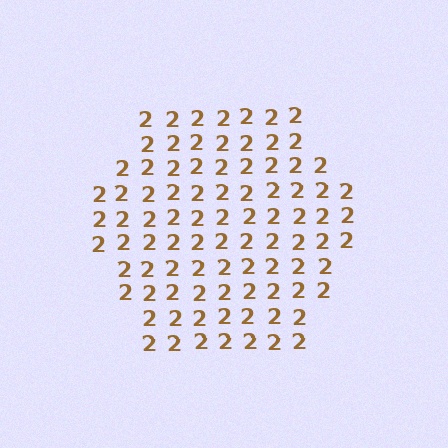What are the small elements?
The small elements are digit 2's.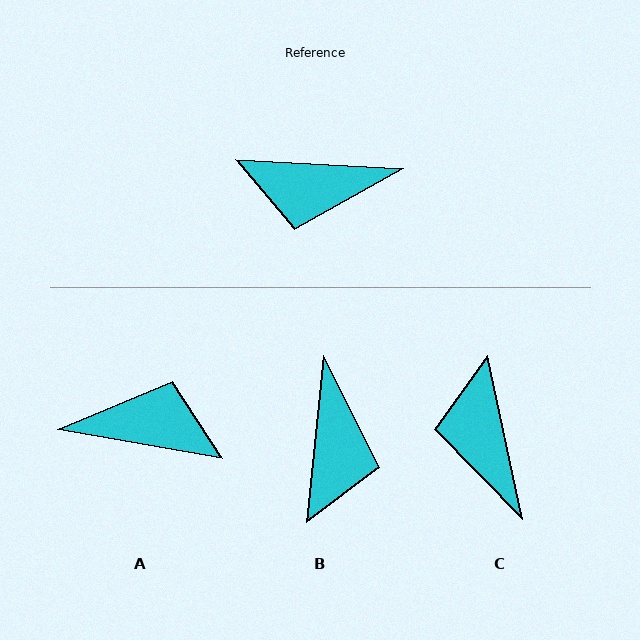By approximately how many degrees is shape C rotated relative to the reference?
Approximately 75 degrees clockwise.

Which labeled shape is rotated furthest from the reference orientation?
A, about 173 degrees away.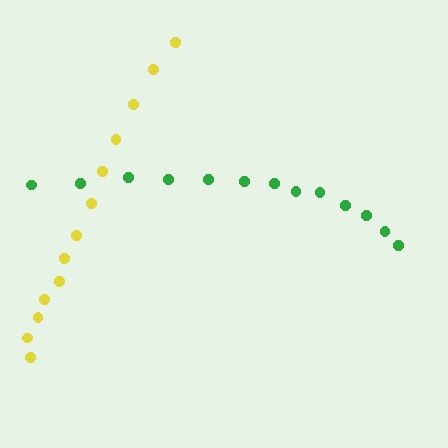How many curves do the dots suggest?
There are 2 distinct paths.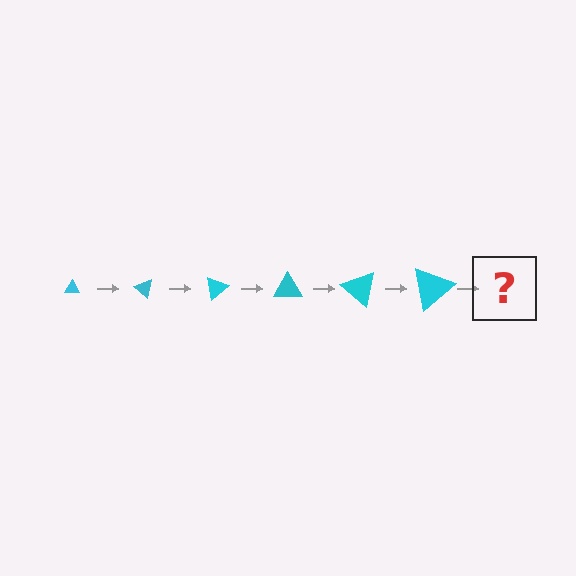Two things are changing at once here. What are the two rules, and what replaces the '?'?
The two rules are that the triangle grows larger each step and it rotates 40 degrees each step. The '?' should be a triangle, larger than the previous one and rotated 240 degrees from the start.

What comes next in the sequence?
The next element should be a triangle, larger than the previous one and rotated 240 degrees from the start.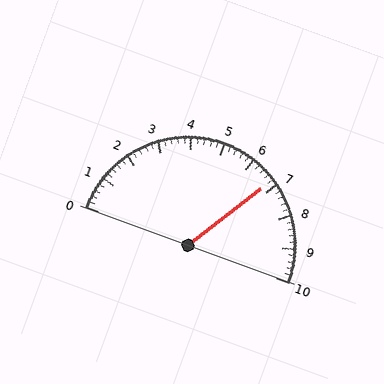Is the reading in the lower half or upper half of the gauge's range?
The reading is in the upper half of the range (0 to 10).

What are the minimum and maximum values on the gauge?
The gauge ranges from 0 to 10.